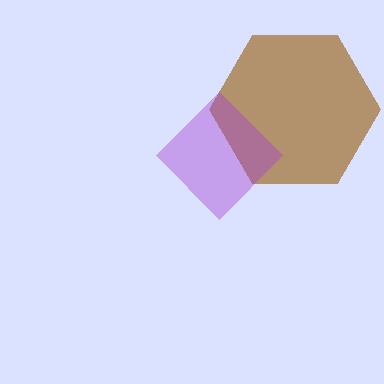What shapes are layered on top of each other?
The layered shapes are: a brown hexagon, a purple diamond.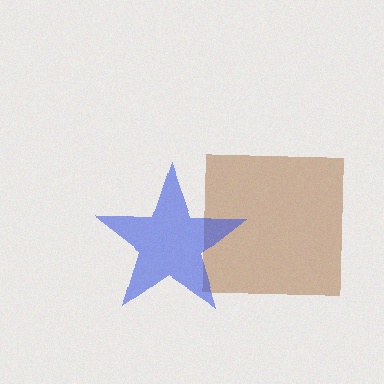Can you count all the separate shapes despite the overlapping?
Yes, there are 2 separate shapes.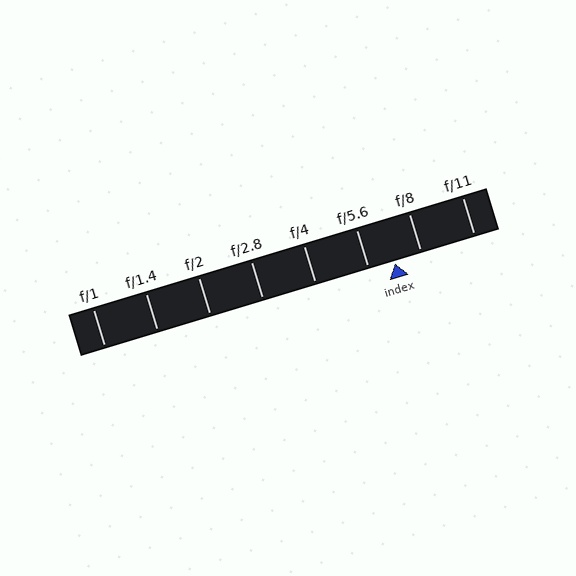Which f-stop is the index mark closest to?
The index mark is closest to f/5.6.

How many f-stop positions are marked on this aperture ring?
There are 8 f-stop positions marked.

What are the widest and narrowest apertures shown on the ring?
The widest aperture shown is f/1 and the narrowest is f/11.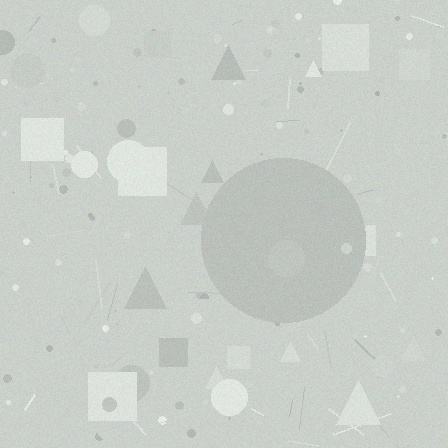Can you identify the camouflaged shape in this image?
The camouflaged shape is a circle.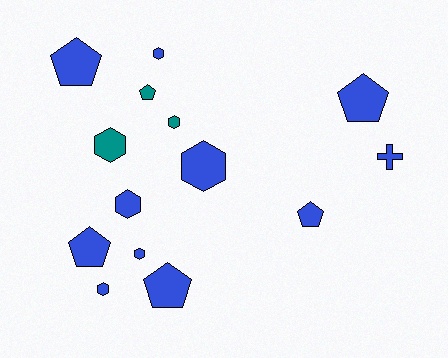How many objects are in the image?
There are 14 objects.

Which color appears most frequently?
Blue, with 11 objects.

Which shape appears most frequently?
Hexagon, with 7 objects.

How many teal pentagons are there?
There is 1 teal pentagon.